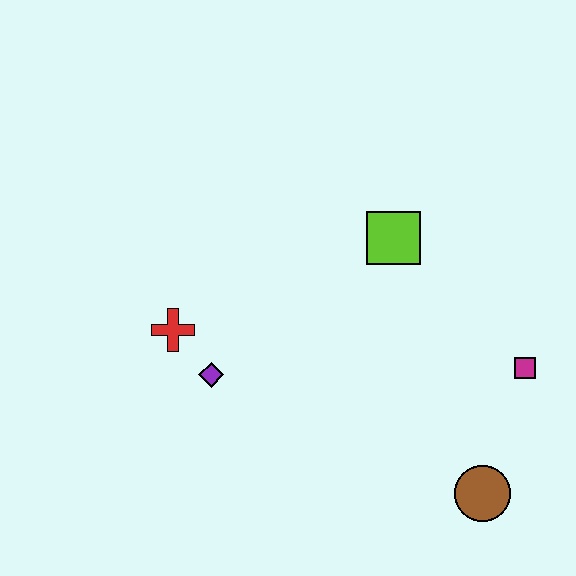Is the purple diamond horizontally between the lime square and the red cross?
Yes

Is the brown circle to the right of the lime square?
Yes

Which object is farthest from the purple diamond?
The magenta square is farthest from the purple diamond.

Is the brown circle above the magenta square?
No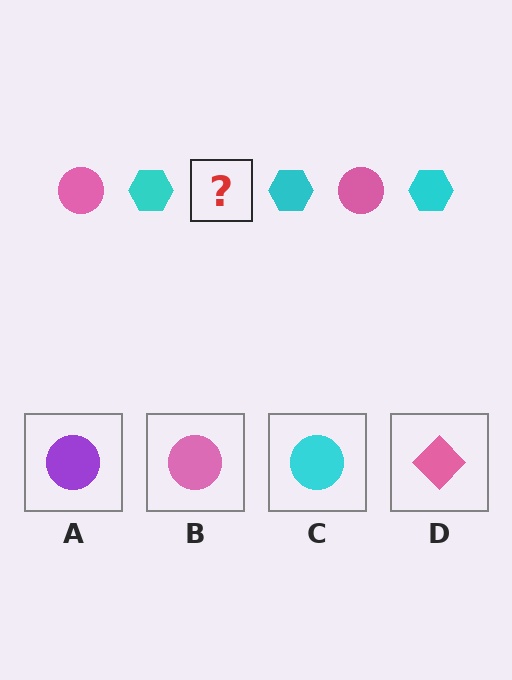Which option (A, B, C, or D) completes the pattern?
B.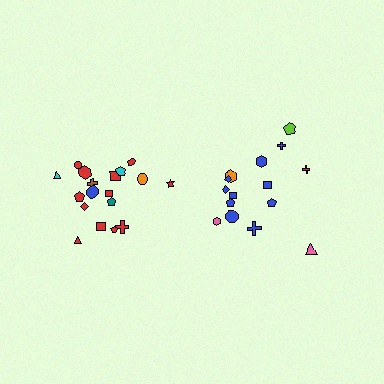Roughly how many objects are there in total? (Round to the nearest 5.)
Roughly 35 objects in total.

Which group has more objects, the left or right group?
The left group.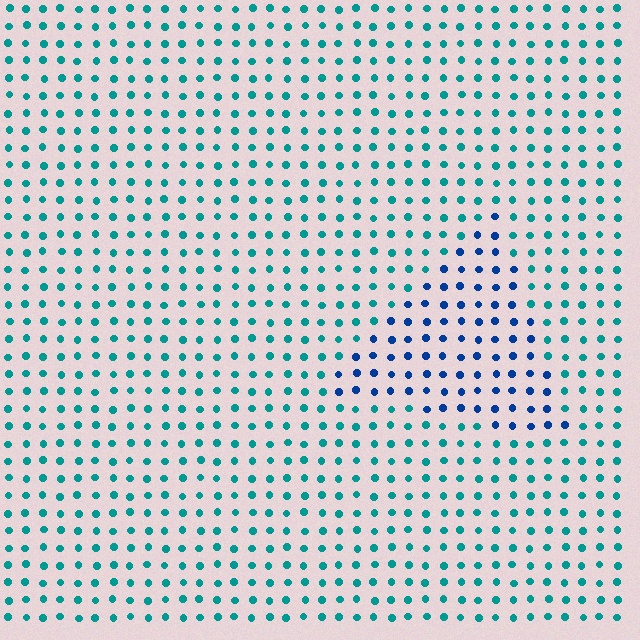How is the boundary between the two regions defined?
The boundary is defined purely by a slight shift in hue (about 40 degrees). Spacing, size, and orientation are identical on both sides.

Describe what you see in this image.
The image is filled with small teal elements in a uniform arrangement. A triangle-shaped region is visible where the elements are tinted to a slightly different hue, forming a subtle color boundary.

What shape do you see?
I see a triangle.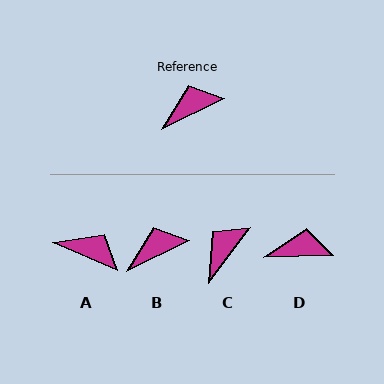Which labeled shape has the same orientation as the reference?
B.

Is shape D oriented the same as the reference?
No, it is off by about 25 degrees.